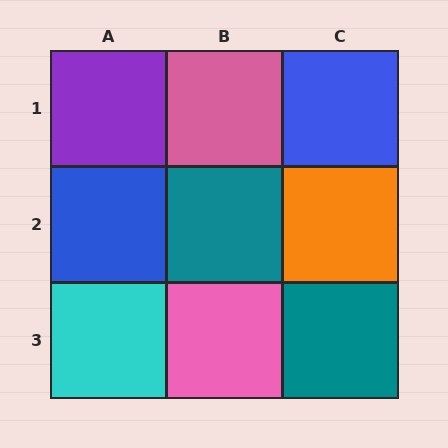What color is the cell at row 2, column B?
Teal.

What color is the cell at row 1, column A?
Purple.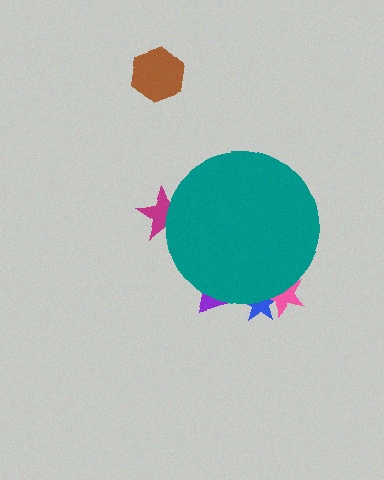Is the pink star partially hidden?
Yes, the pink star is partially hidden behind the teal circle.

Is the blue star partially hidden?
Yes, the blue star is partially hidden behind the teal circle.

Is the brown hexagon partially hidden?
No, the brown hexagon is fully visible.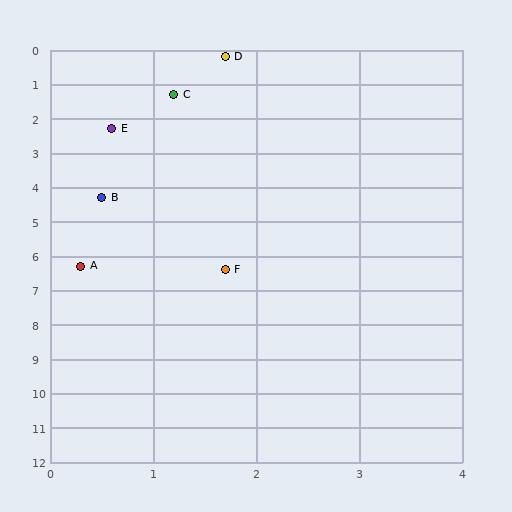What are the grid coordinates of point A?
Point A is at approximately (0.3, 6.3).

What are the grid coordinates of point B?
Point B is at approximately (0.5, 4.3).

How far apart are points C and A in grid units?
Points C and A are about 5.1 grid units apart.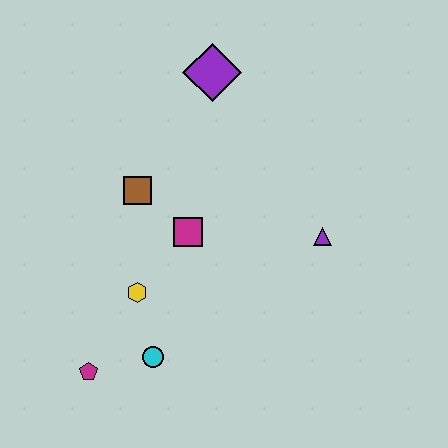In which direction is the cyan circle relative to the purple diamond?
The cyan circle is below the purple diamond.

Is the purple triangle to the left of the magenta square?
No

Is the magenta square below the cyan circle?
No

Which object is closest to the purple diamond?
The brown square is closest to the purple diamond.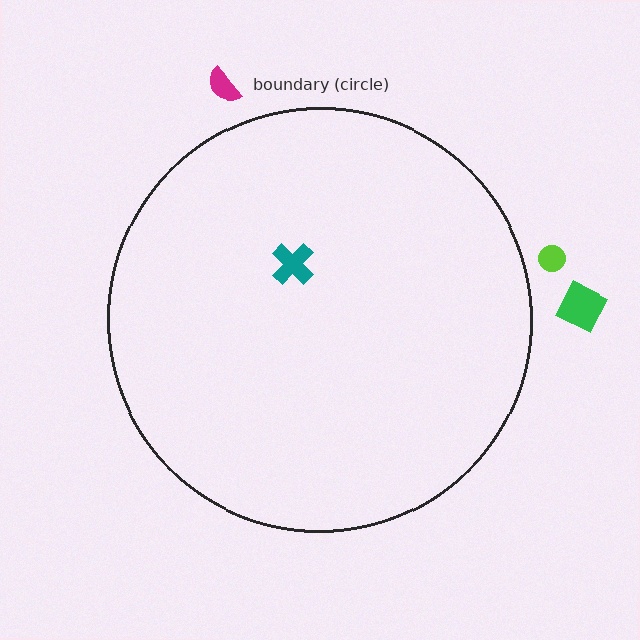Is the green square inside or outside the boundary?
Outside.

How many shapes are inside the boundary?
1 inside, 3 outside.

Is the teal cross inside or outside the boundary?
Inside.